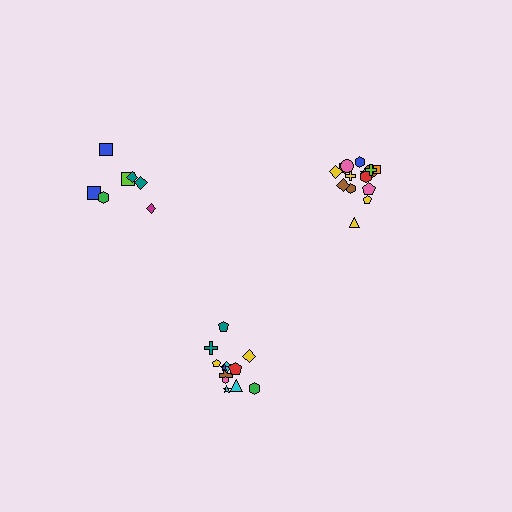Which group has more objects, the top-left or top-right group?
The top-right group.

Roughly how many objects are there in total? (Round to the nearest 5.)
Roughly 35 objects in total.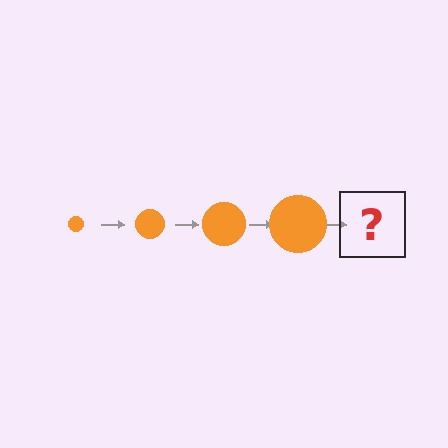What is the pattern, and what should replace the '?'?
The pattern is that the circle gets progressively larger each step. The '?' should be an orange circle, larger than the previous one.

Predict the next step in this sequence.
The next step is an orange circle, larger than the previous one.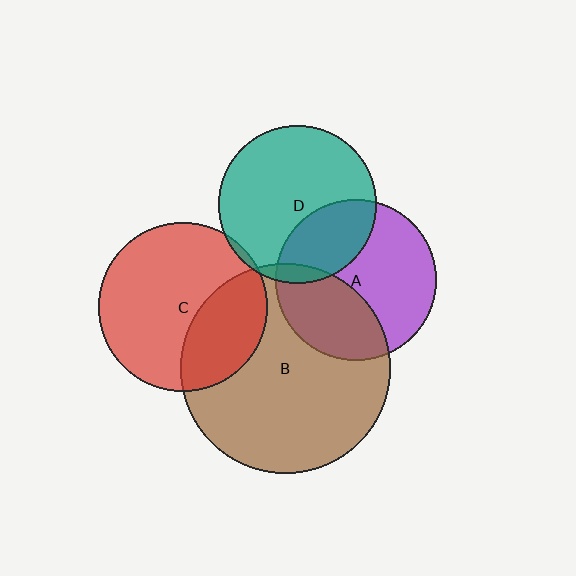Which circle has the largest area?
Circle B (brown).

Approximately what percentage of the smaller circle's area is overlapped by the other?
Approximately 30%.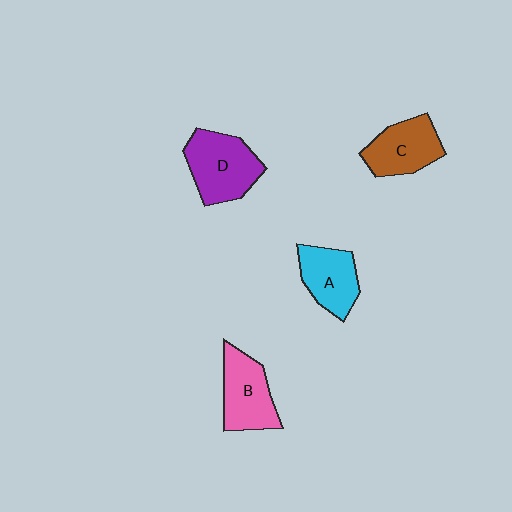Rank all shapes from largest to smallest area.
From largest to smallest: D (purple), B (pink), C (brown), A (cyan).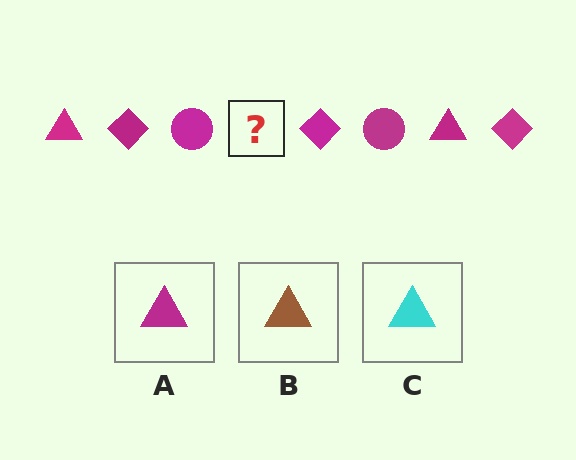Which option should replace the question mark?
Option A.